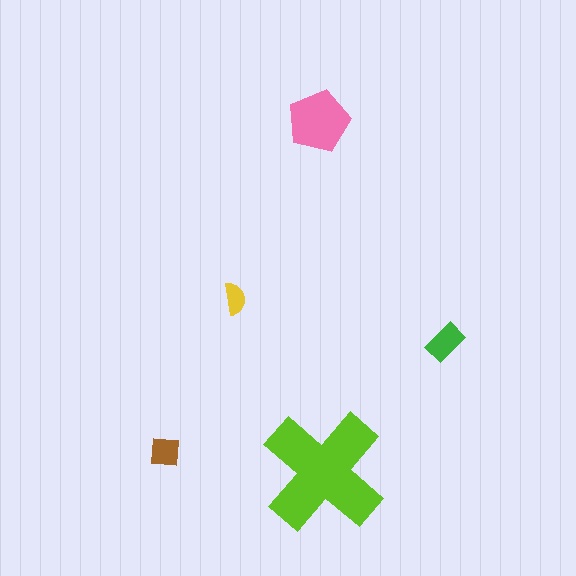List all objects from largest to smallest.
The lime cross, the pink pentagon, the green rectangle, the brown square, the yellow semicircle.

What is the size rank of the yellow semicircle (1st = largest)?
5th.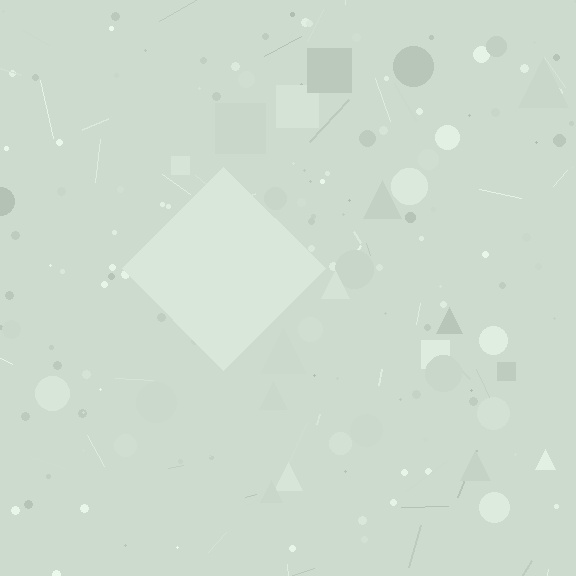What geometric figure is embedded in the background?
A diamond is embedded in the background.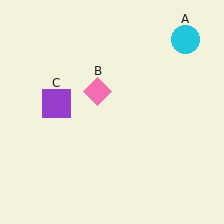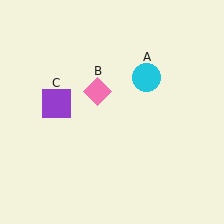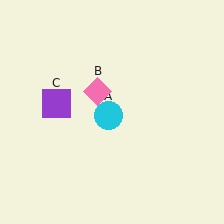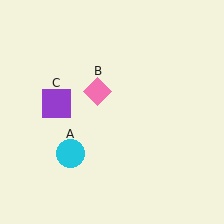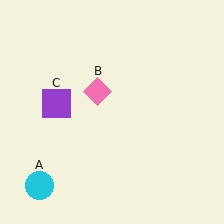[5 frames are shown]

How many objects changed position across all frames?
1 object changed position: cyan circle (object A).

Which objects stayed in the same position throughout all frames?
Pink diamond (object B) and purple square (object C) remained stationary.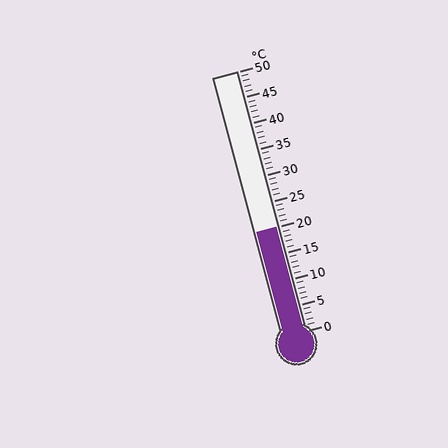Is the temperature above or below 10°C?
The temperature is above 10°C.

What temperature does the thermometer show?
The thermometer shows approximately 20°C.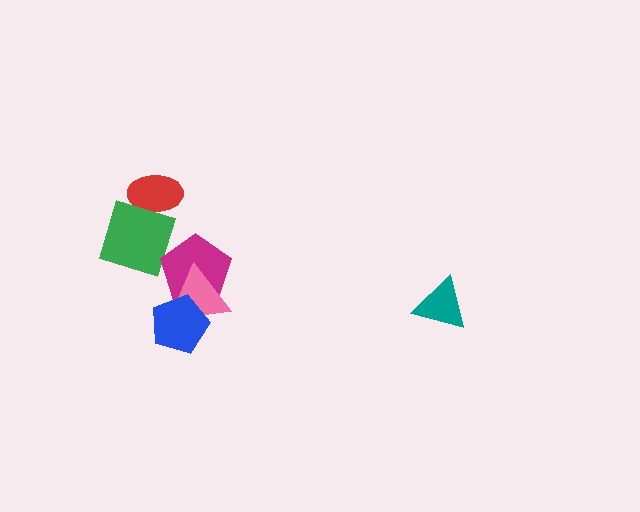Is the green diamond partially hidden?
Yes, it is partially covered by another shape.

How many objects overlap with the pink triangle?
2 objects overlap with the pink triangle.